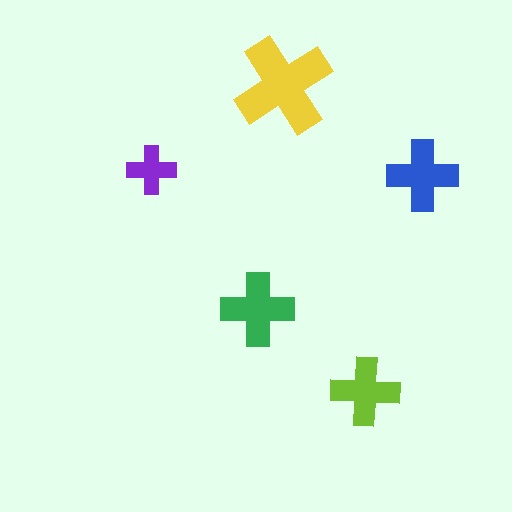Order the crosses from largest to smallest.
the yellow one, the green one, the blue one, the lime one, the purple one.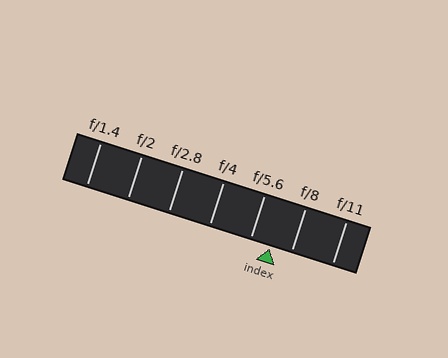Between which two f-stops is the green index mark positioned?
The index mark is between f/5.6 and f/8.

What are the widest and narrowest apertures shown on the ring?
The widest aperture shown is f/1.4 and the narrowest is f/11.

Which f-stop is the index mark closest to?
The index mark is closest to f/5.6.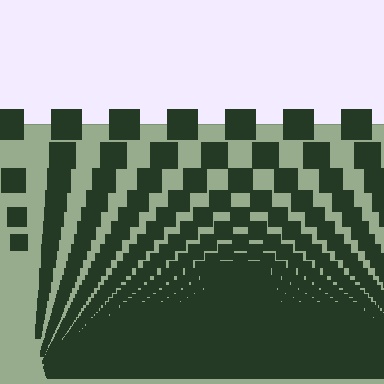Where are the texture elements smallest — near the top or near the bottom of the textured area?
Near the bottom.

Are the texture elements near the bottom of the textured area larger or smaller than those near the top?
Smaller. The gradient is inverted — elements near the bottom are smaller and denser.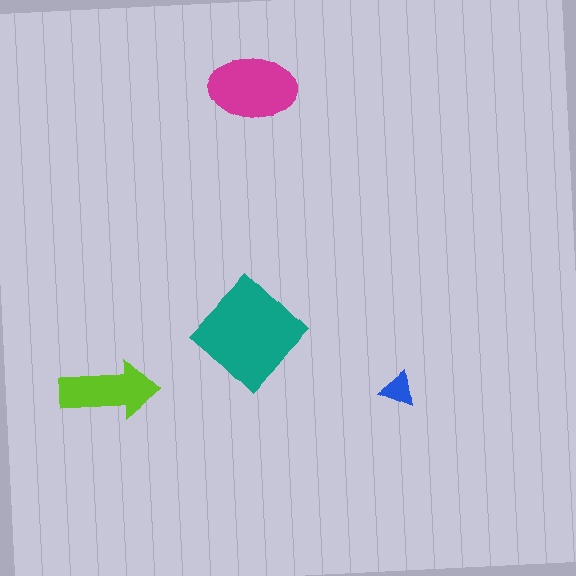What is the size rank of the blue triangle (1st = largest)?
4th.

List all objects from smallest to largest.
The blue triangle, the lime arrow, the magenta ellipse, the teal diamond.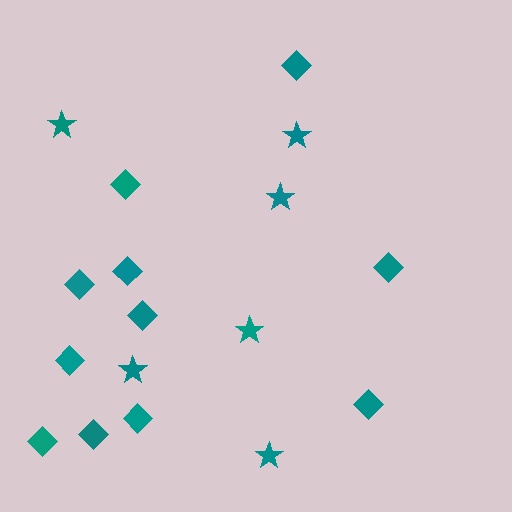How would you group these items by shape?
There are 2 groups: one group of diamonds (11) and one group of stars (6).